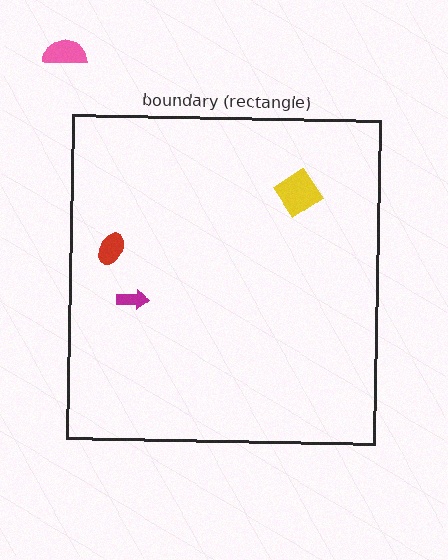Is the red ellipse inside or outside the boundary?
Inside.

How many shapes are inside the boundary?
3 inside, 1 outside.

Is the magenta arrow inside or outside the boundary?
Inside.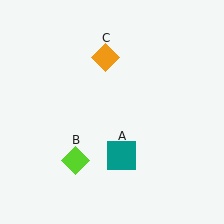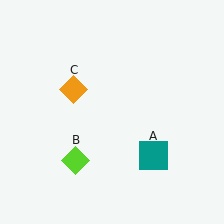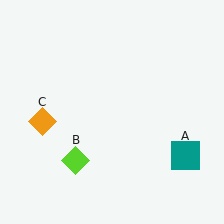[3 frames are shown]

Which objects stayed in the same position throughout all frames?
Lime diamond (object B) remained stationary.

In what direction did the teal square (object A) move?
The teal square (object A) moved right.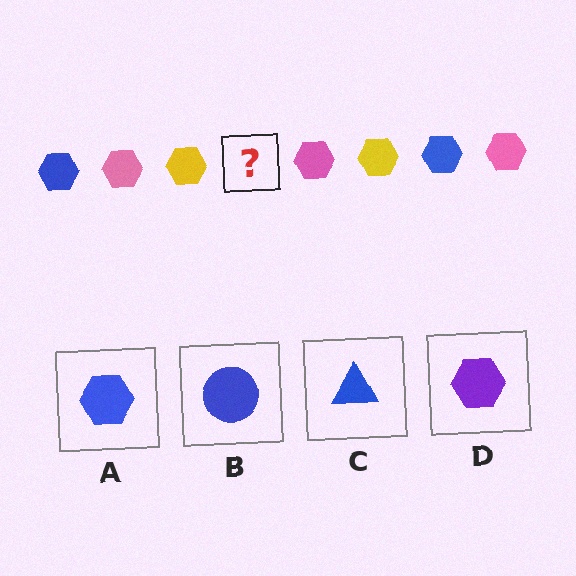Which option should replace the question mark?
Option A.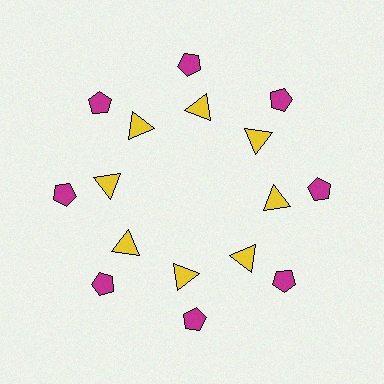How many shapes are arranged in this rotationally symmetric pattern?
There are 16 shapes, arranged in 8 groups of 2.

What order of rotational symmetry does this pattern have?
This pattern has 8-fold rotational symmetry.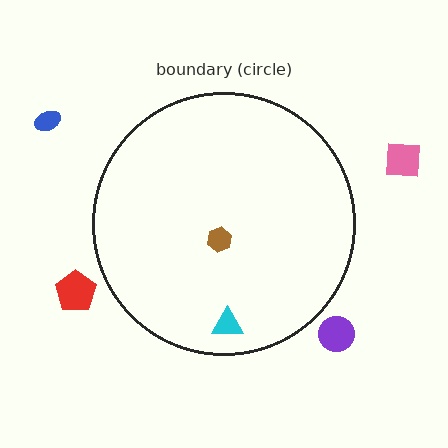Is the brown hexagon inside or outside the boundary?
Inside.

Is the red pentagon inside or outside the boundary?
Outside.